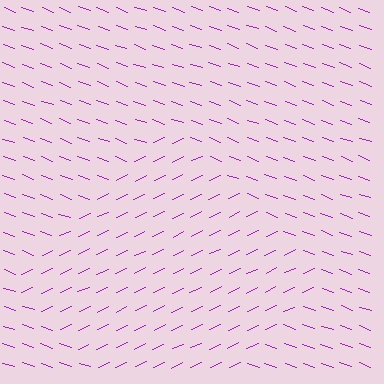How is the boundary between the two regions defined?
The boundary is defined purely by a change in line orientation (approximately 45 degrees difference). All lines are the same color and thickness.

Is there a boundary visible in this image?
Yes, there is a texture boundary formed by a change in line orientation.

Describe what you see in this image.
The image is filled with small purple line segments. A diamond region in the image has lines oriented differently from the surrounding lines, creating a visible texture boundary.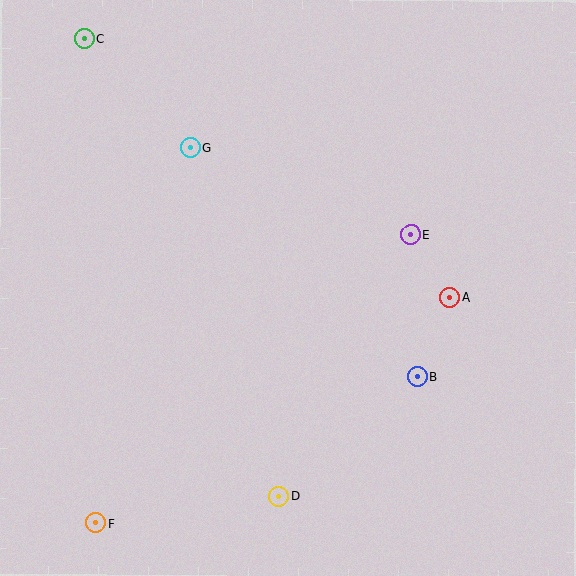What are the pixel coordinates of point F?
Point F is at (96, 523).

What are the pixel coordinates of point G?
Point G is at (190, 148).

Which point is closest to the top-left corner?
Point C is closest to the top-left corner.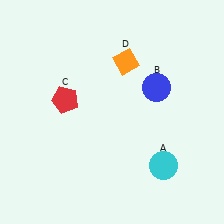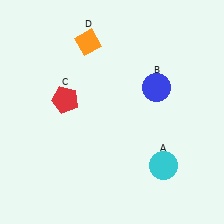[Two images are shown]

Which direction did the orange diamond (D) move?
The orange diamond (D) moved left.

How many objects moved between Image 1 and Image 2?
1 object moved between the two images.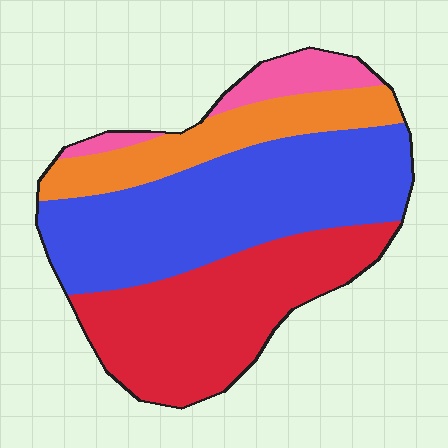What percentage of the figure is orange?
Orange takes up about one sixth (1/6) of the figure.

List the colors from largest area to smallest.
From largest to smallest: blue, red, orange, pink.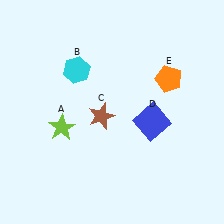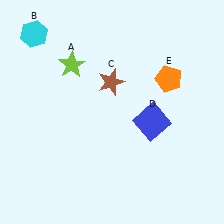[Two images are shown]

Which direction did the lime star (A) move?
The lime star (A) moved up.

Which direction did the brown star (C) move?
The brown star (C) moved up.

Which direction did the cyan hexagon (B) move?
The cyan hexagon (B) moved left.